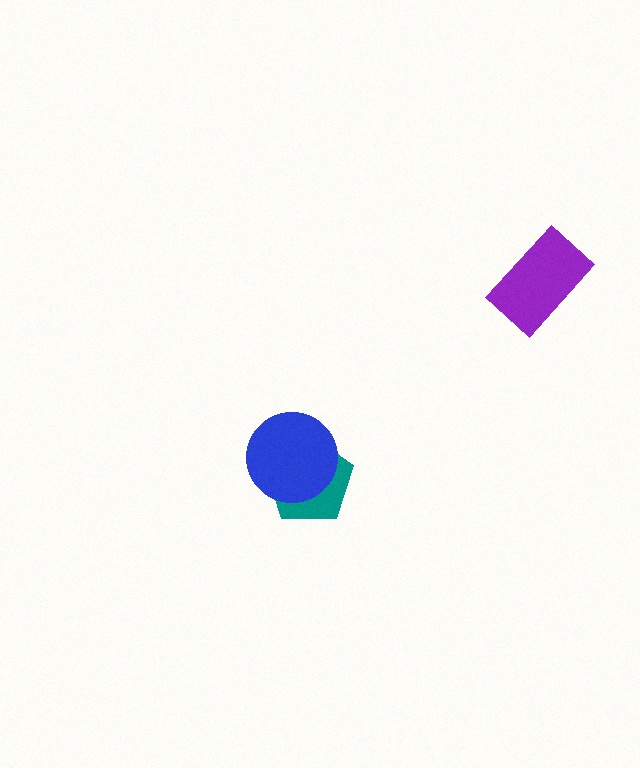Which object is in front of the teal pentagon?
The blue circle is in front of the teal pentagon.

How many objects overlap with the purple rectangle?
0 objects overlap with the purple rectangle.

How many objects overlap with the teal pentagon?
1 object overlaps with the teal pentagon.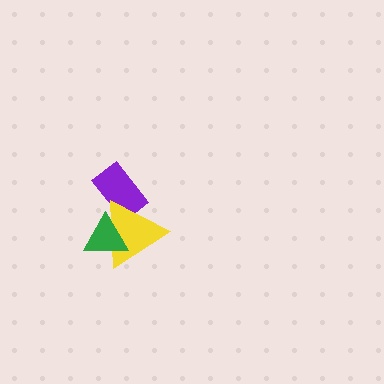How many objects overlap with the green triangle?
1 object overlaps with the green triangle.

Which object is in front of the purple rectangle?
The yellow triangle is in front of the purple rectangle.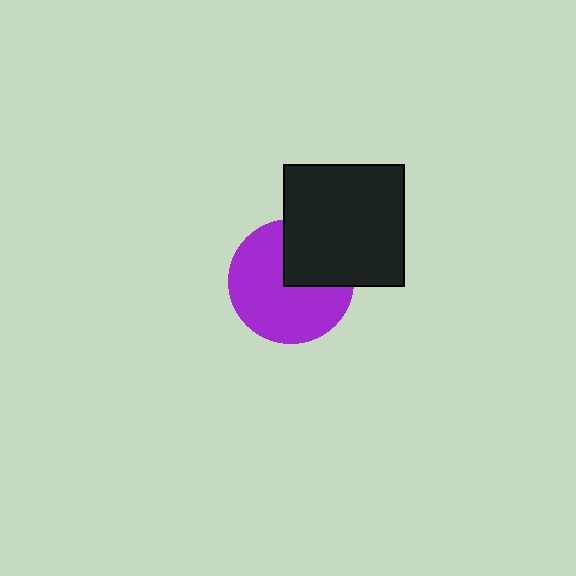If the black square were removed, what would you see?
You would see the complete purple circle.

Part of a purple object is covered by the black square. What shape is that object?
It is a circle.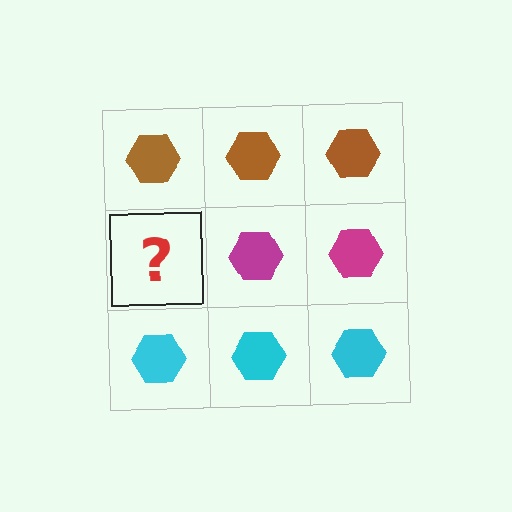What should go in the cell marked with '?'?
The missing cell should contain a magenta hexagon.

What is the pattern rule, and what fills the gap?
The rule is that each row has a consistent color. The gap should be filled with a magenta hexagon.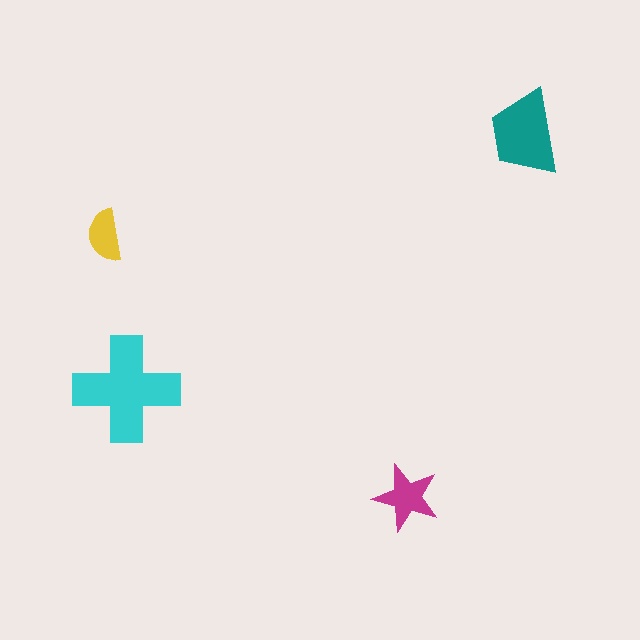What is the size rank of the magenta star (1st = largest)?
3rd.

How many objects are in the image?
There are 4 objects in the image.